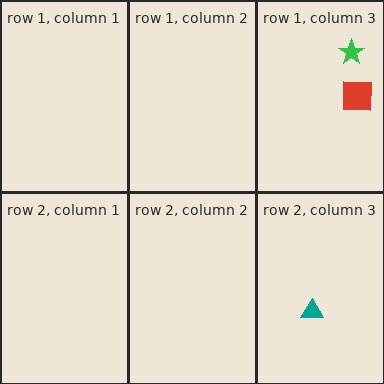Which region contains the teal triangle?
The row 2, column 3 region.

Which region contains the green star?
The row 1, column 3 region.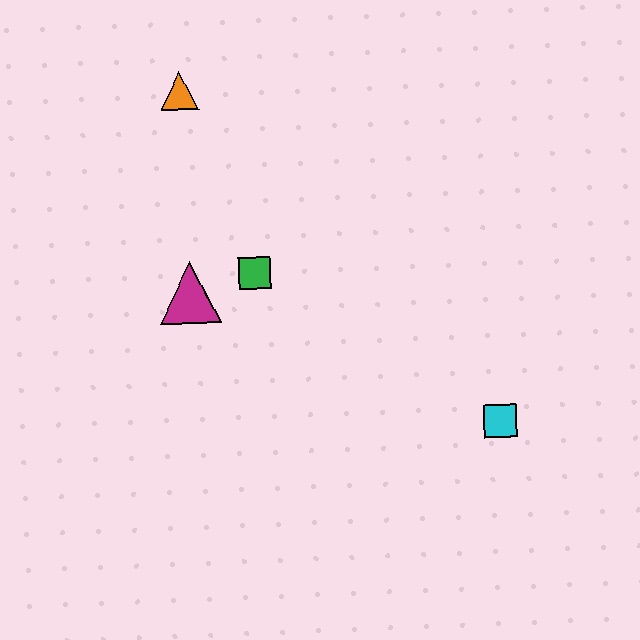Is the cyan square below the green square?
Yes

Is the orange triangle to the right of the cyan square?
No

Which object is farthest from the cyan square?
The orange triangle is farthest from the cyan square.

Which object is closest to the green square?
The magenta triangle is closest to the green square.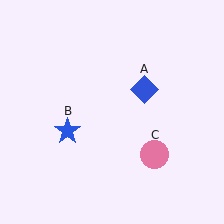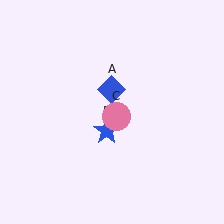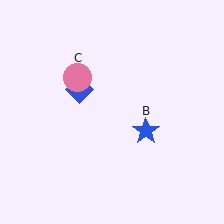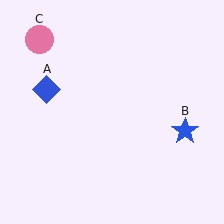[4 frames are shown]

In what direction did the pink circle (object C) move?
The pink circle (object C) moved up and to the left.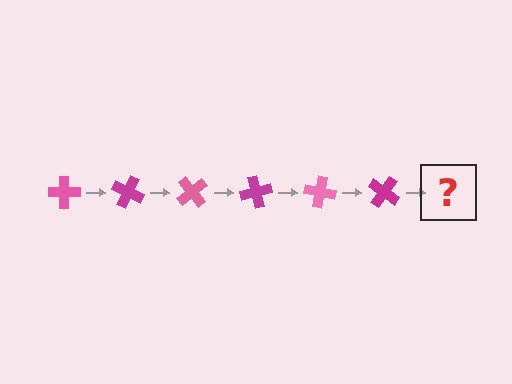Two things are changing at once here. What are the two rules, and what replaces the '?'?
The two rules are that it rotates 25 degrees each step and the color cycles through pink and magenta. The '?' should be a pink cross, rotated 150 degrees from the start.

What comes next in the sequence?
The next element should be a pink cross, rotated 150 degrees from the start.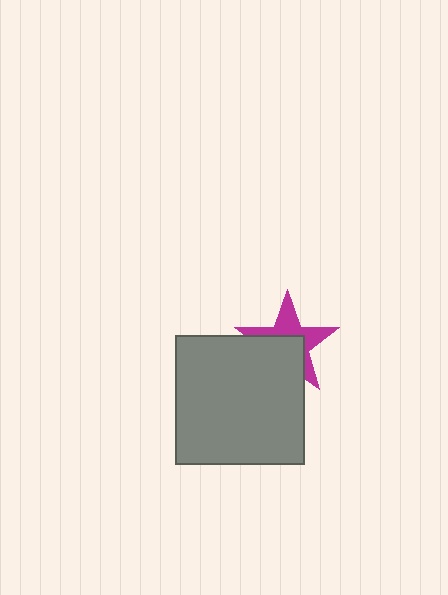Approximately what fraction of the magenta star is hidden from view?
Roughly 51% of the magenta star is hidden behind the gray square.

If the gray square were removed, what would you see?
You would see the complete magenta star.